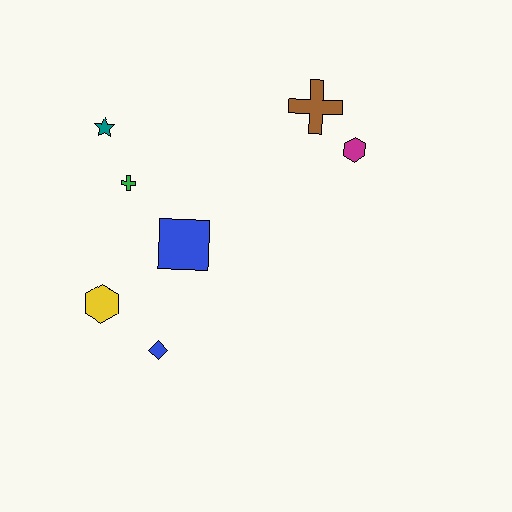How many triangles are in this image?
There are no triangles.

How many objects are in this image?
There are 7 objects.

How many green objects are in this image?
There is 1 green object.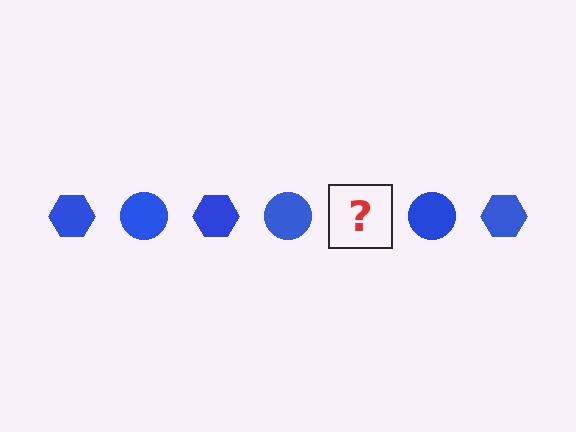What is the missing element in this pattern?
The missing element is a blue hexagon.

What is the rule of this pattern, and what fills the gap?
The rule is that the pattern cycles through hexagon, circle shapes in blue. The gap should be filled with a blue hexagon.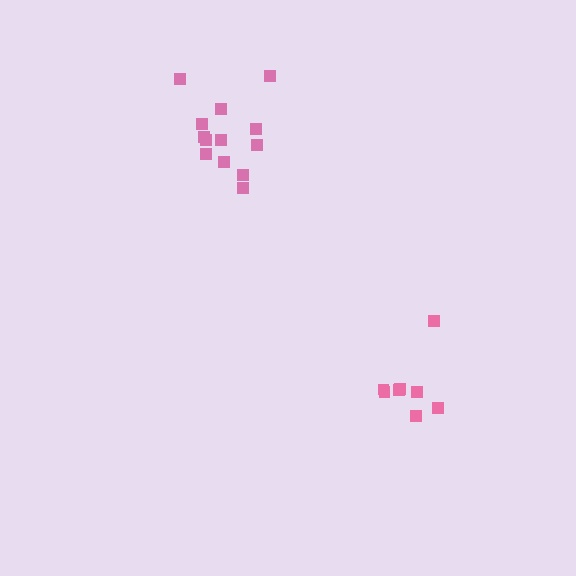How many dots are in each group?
Group 1: 13 dots, Group 2: 8 dots (21 total).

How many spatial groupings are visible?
There are 2 spatial groupings.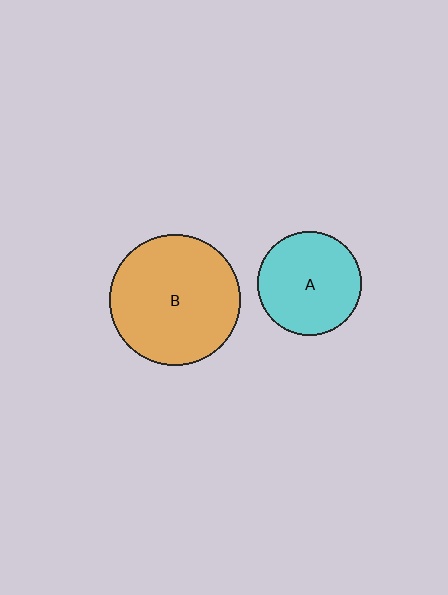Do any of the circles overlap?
No, none of the circles overlap.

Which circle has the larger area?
Circle B (orange).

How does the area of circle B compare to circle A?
Approximately 1.6 times.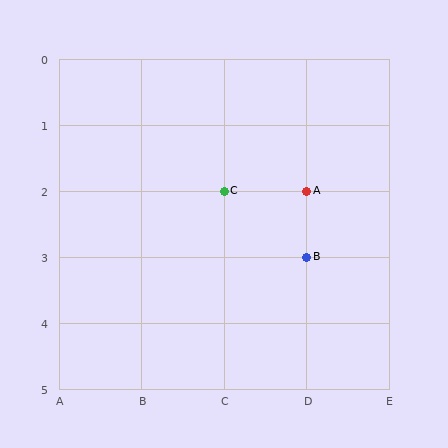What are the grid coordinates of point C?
Point C is at grid coordinates (C, 2).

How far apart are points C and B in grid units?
Points C and B are 1 column and 1 row apart (about 1.4 grid units diagonally).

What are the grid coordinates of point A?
Point A is at grid coordinates (D, 2).